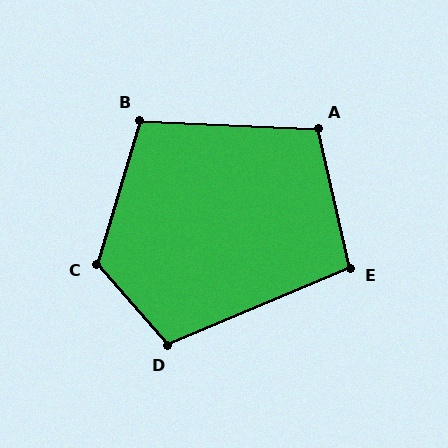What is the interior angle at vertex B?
Approximately 104 degrees (obtuse).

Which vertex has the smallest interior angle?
E, at approximately 100 degrees.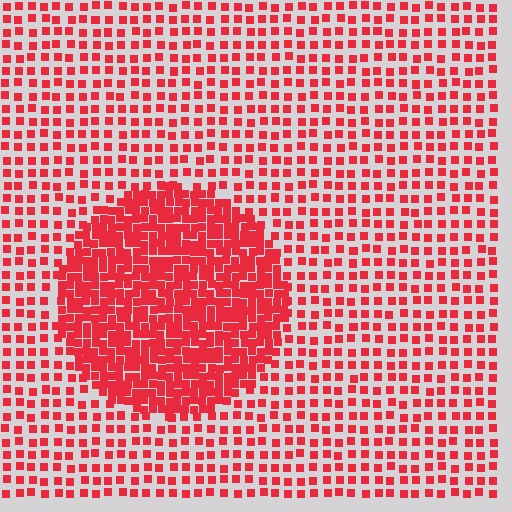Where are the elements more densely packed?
The elements are more densely packed inside the circle boundary.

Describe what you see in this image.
The image contains small red elements arranged at two different densities. A circle-shaped region is visible where the elements are more densely packed than the surrounding area.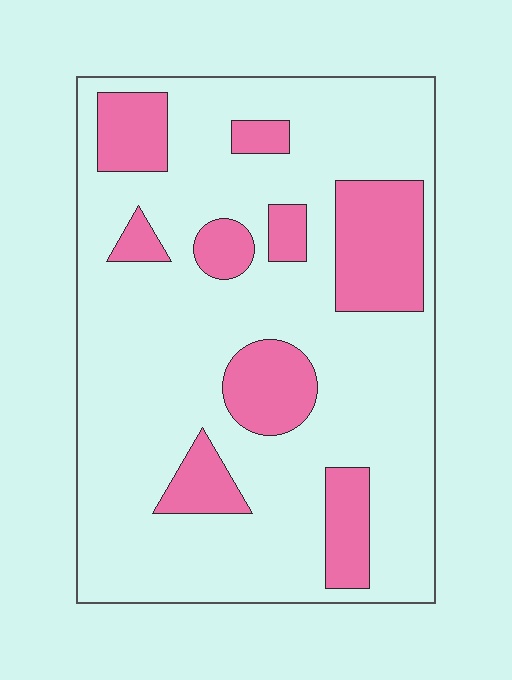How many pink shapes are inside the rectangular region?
9.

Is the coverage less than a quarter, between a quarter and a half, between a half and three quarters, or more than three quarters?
Less than a quarter.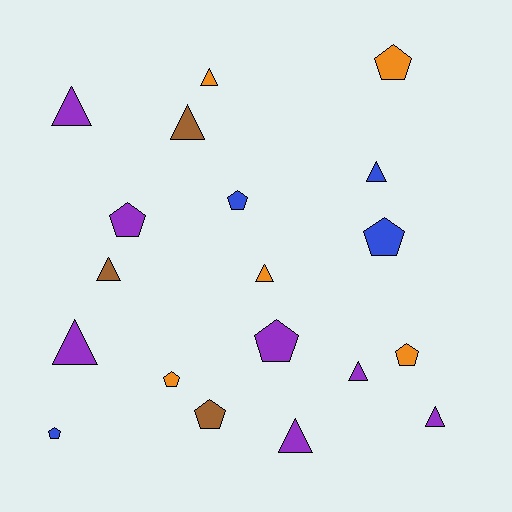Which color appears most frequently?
Purple, with 7 objects.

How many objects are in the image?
There are 19 objects.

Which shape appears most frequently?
Triangle, with 10 objects.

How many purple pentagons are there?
There are 2 purple pentagons.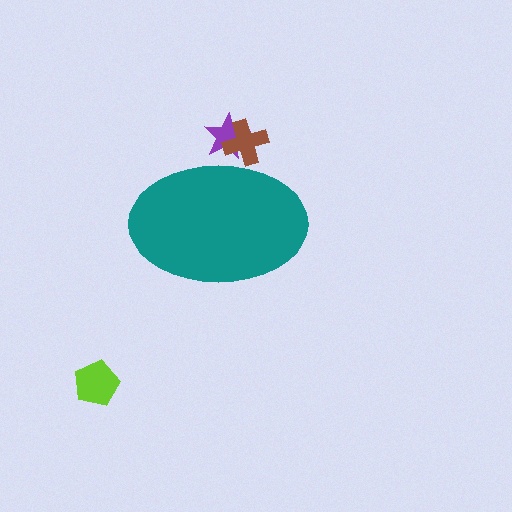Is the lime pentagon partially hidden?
No, the lime pentagon is fully visible.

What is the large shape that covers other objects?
A teal ellipse.